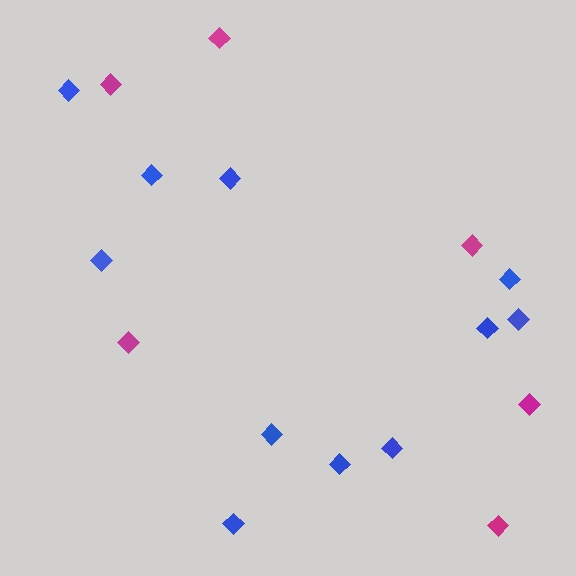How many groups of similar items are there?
There are 2 groups: one group of blue diamonds (11) and one group of magenta diamonds (6).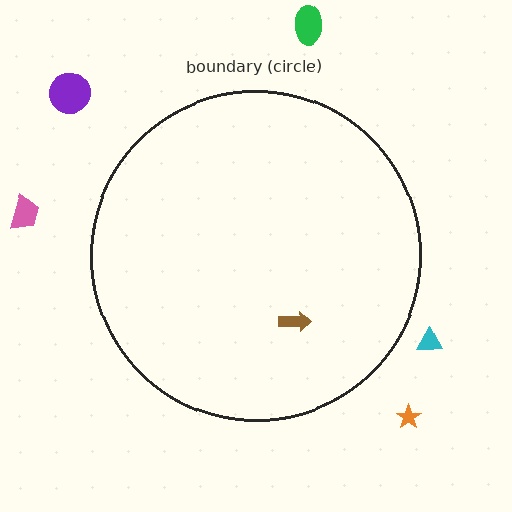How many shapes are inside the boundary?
1 inside, 5 outside.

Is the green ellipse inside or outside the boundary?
Outside.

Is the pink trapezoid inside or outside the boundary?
Outside.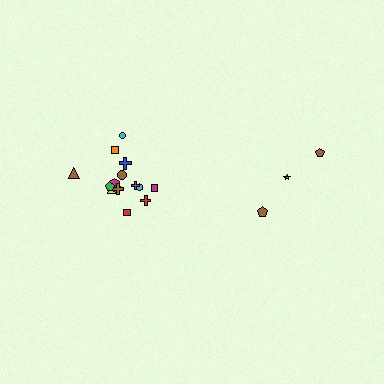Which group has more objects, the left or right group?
The left group.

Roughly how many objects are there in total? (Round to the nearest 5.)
Roughly 20 objects in total.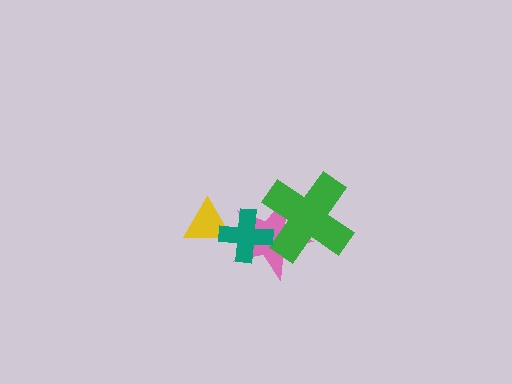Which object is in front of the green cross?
The teal cross is in front of the green cross.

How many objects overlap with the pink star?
2 objects overlap with the pink star.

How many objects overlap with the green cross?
2 objects overlap with the green cross.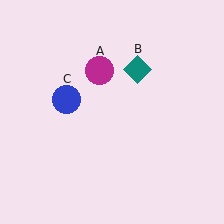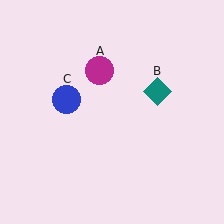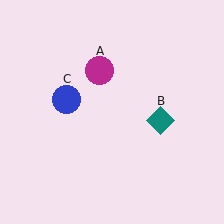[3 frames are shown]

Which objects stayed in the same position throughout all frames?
Magenta circle (object A) and blue circle (object C) remained stationary.